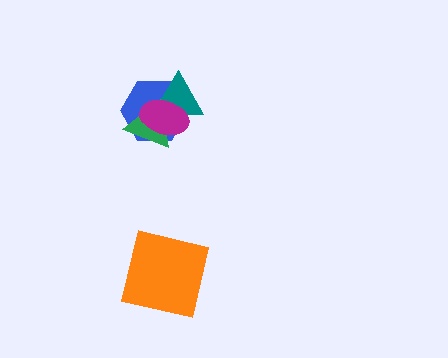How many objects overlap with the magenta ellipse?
3 objects overlap with the magenta ellipse.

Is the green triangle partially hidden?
Yes, it is partially covered by another shape.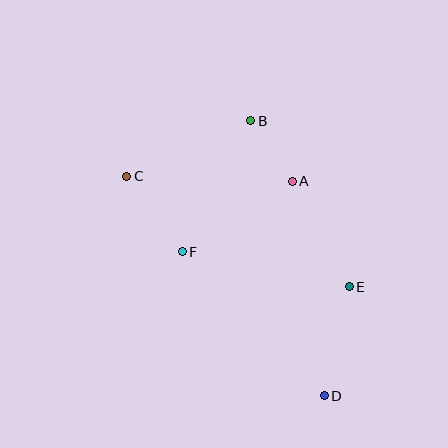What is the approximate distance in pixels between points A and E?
The distance between A and E is approximately 120 pixels.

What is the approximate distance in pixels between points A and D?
The distance between A and D is approximately 217 pixels.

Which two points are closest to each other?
Points A and B are closest to each other.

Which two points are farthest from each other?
Points C and D are farthest from each other.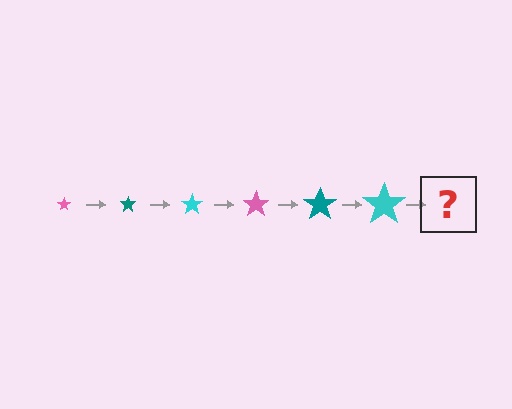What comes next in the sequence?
The next element should be a pink star, larger than the previous one.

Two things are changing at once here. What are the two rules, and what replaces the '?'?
The two rules are that the star grows larger each step and the color cycles through pink, teal, and cyan. The '?' should be a pink star, larger than the previous one.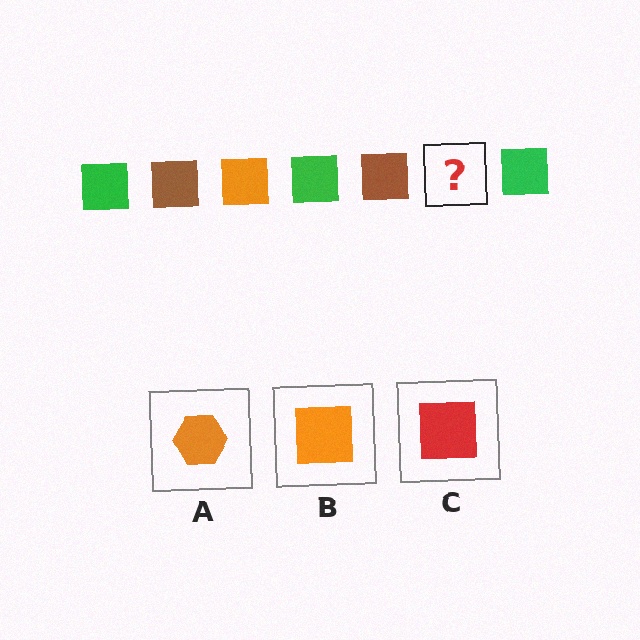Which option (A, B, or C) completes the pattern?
B.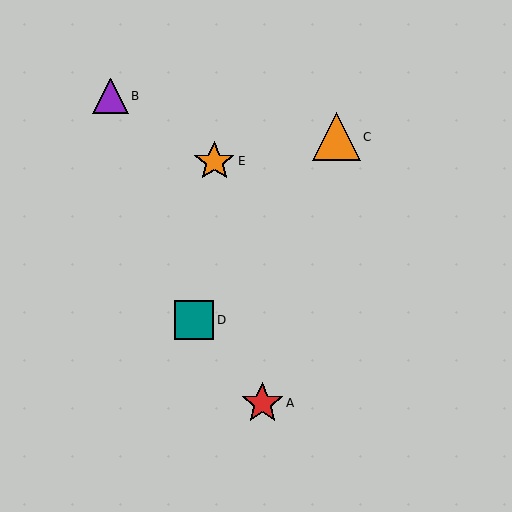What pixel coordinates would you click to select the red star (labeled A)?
Click at (262, 403) to select the red star A.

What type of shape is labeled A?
Shape A is a red star.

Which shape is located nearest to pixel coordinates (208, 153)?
The orange star (labeled E) at (214, 161) is nearest to that location.